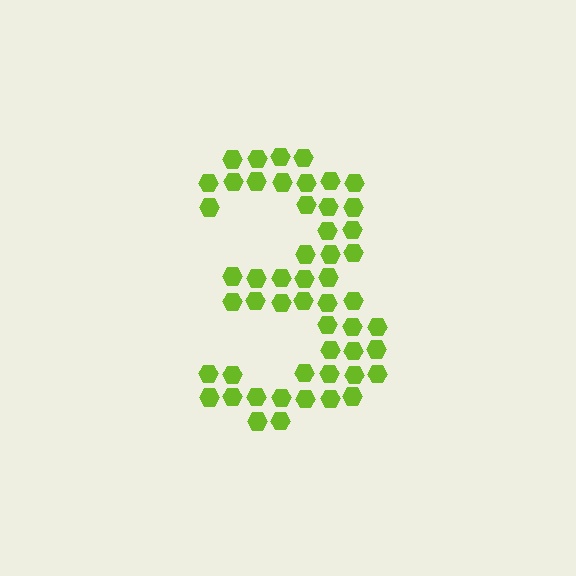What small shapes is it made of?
It is made of small hexagons.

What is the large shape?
The large shape is the digit 3.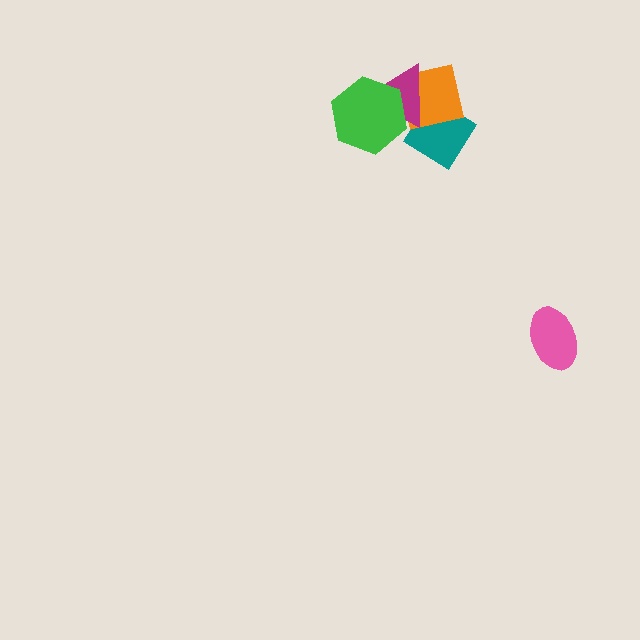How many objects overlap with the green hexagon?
2 objects overlap with the green hexagon.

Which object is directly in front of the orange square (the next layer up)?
The magenta triangle is directly in front of the orange square.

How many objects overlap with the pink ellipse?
0 objects overlap with the pink ellipse.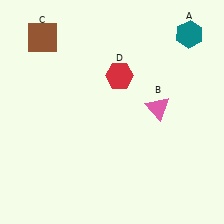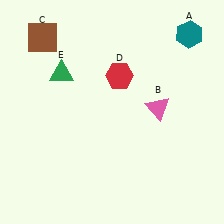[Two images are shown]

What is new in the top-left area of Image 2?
A green triangle (E) was added in the top-left area of Image 2.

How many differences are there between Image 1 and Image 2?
There is 1 difference between the two images.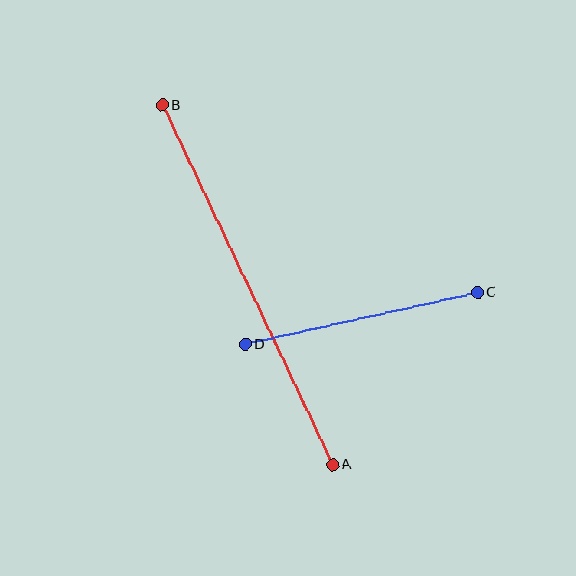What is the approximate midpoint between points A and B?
The midpoint is at approximately (248, 285) pixels.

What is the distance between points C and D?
The distance is approximately 238 pixels.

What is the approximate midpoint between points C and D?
The midpoint is at approximately (361, 318) pixels.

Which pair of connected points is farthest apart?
Points A and B are farthest apart.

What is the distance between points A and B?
The distance is approximately 398 pixels.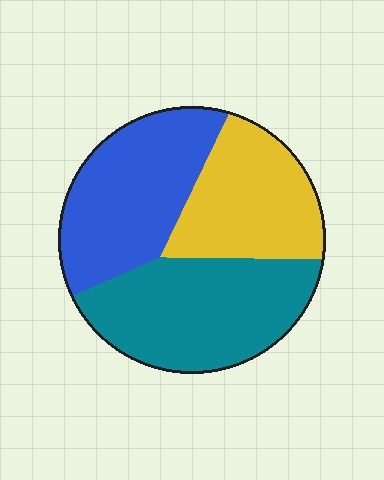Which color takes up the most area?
Teal, at roughly 40%.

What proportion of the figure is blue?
Blue takes up about one third (1/3) of the figure.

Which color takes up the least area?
Yellow, at roughly 30%.